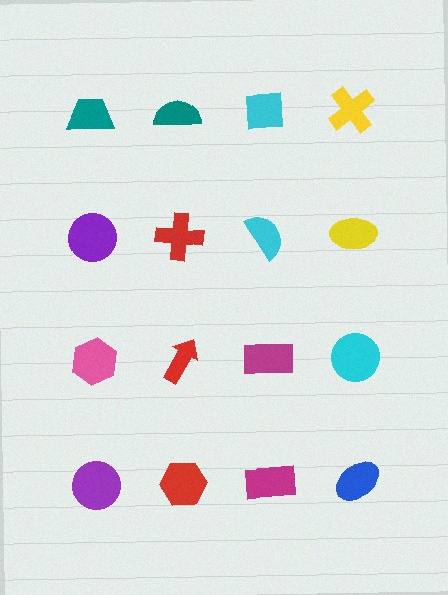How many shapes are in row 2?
4 shapes.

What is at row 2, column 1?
A purple circle.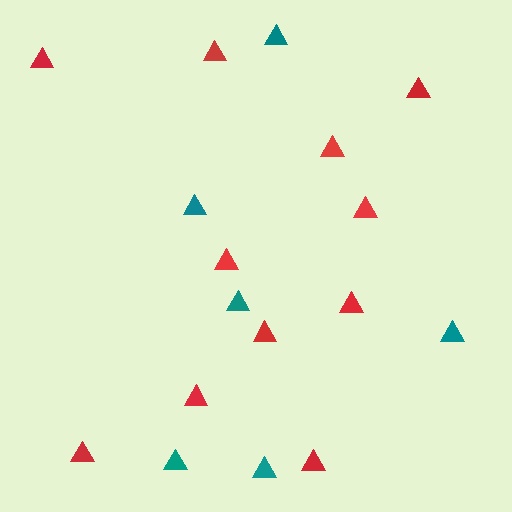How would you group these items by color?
There are 2 groups: one group of teal triangles (6) and one group of red triangles (11).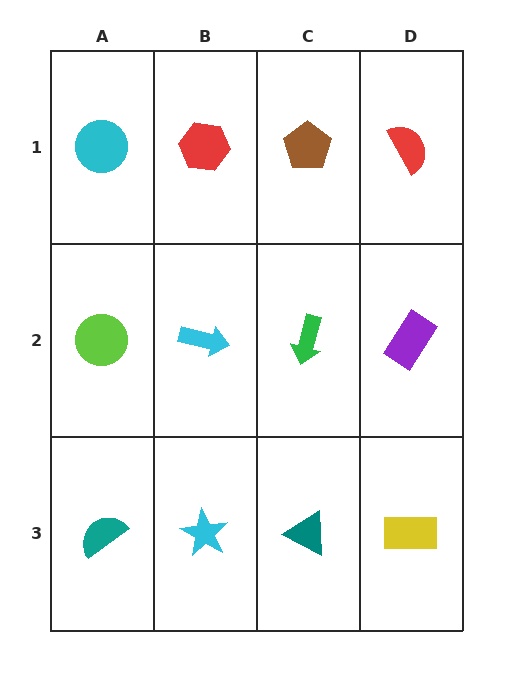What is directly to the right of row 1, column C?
A red semicircle.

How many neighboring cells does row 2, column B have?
4.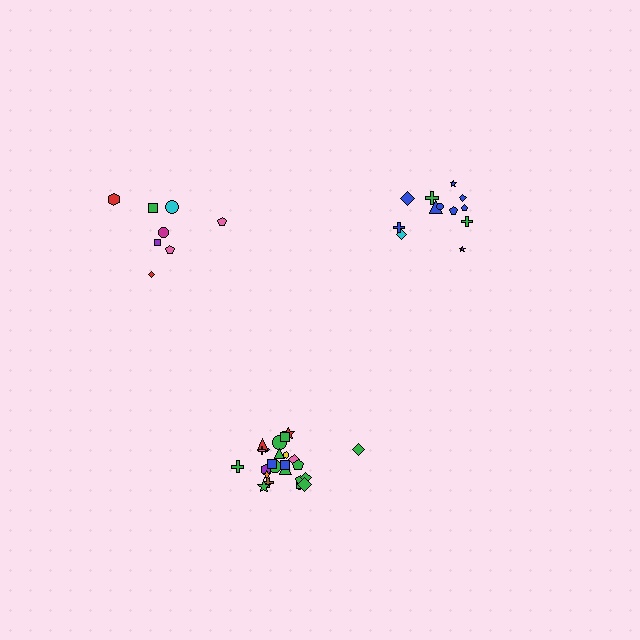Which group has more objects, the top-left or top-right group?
The top-right group.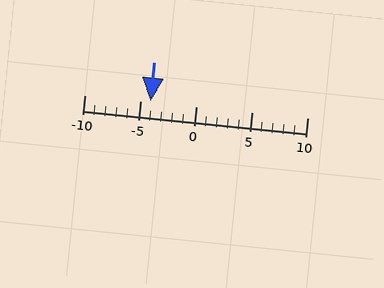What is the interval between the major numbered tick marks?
The major tick marks are spaced 5 units apart.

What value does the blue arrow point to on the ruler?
The blue arrow points to approximately -4.